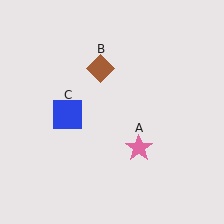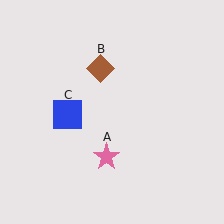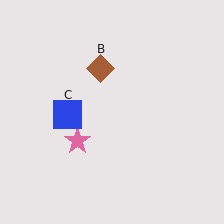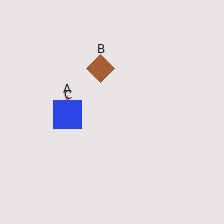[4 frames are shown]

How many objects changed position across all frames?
1 object changed position: pink star (object A).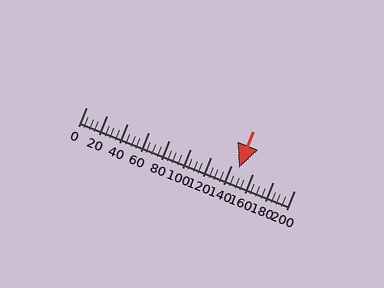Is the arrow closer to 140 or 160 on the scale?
The arrow is closer to 140.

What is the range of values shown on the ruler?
The ruler shows values from 0 to 200.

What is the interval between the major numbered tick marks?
The major tick marks are spaced 20 units apart.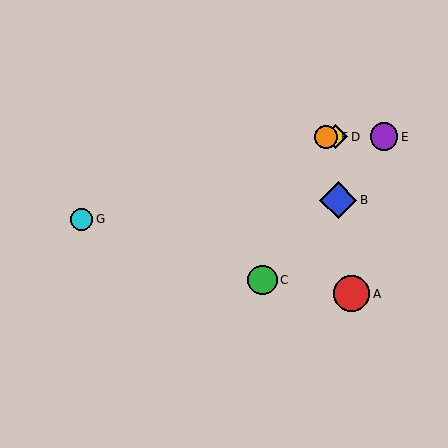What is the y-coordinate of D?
Object D is at y≈137.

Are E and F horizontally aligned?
Yes, both are at y≈137.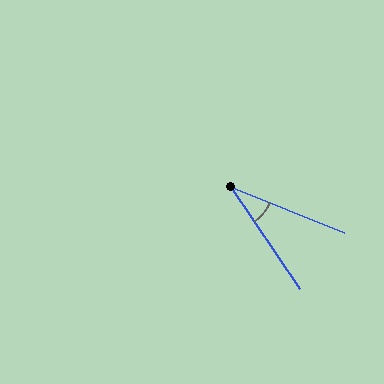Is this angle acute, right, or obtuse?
It is acute.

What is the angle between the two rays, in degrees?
Approximately 34 degrees.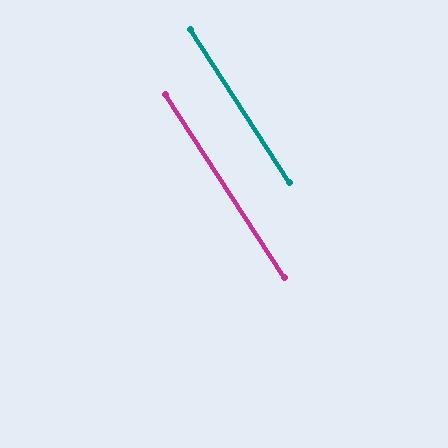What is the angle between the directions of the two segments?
Approximately 0 degrees.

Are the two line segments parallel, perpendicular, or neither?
Parallel — their directions differ by only 0.2°.